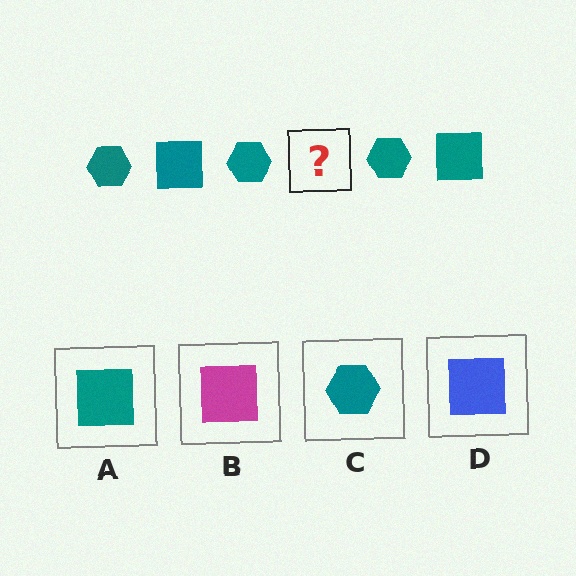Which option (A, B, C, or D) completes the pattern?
A.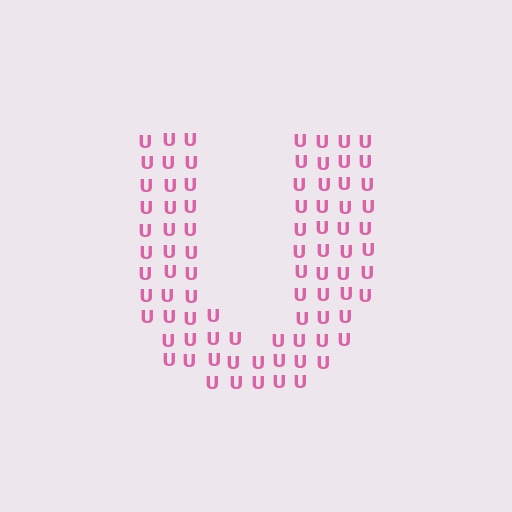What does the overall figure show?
The overall figure shows the letter U.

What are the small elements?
The small elements are letter U's.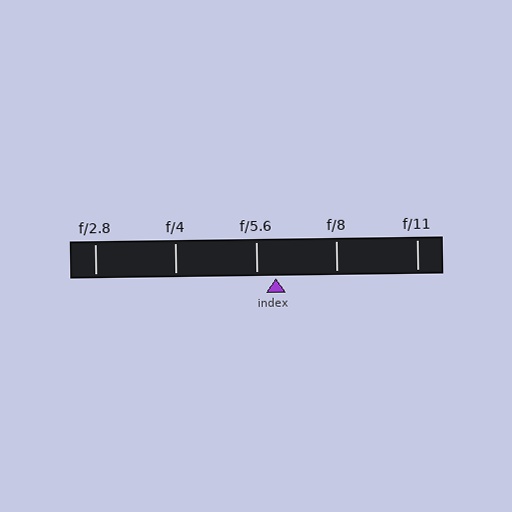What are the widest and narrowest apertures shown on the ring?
The widest aperture shown is f/2.8 and the narrowest is f/11.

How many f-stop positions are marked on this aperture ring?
There are 5 f-stop positions marked.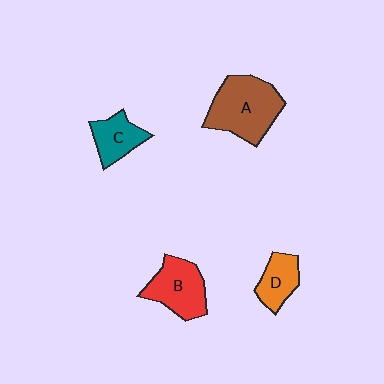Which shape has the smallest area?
Shape D (orange).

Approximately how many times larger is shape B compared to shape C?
Approximately 1.4 times.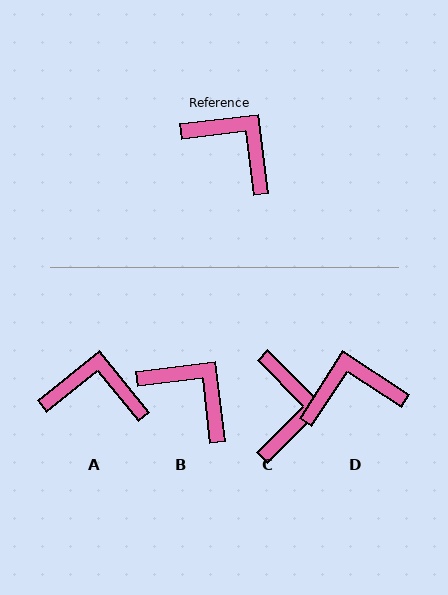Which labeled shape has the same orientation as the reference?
B.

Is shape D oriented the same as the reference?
No, it is off by about 50 degrees.